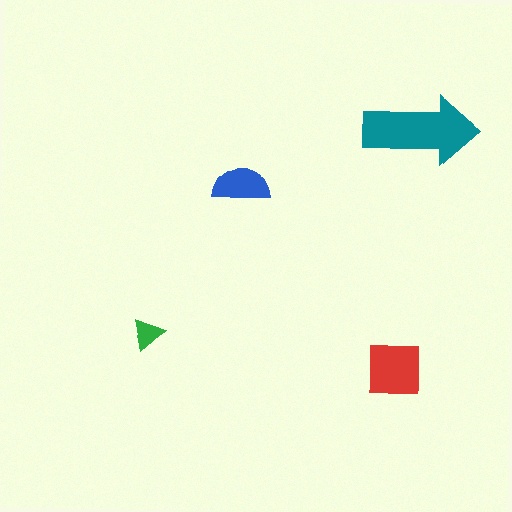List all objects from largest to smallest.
The teal arrow, the red square, the blue semicircle, the green triangle.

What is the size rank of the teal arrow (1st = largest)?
1st.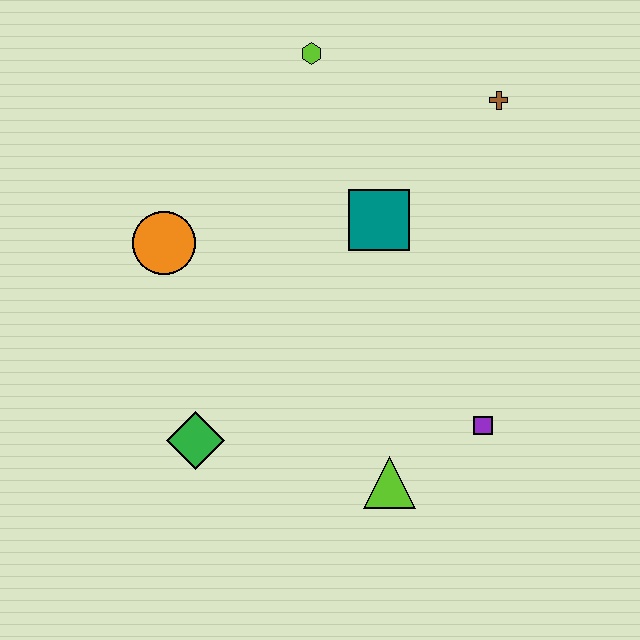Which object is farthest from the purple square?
The lime hexagon is farthest from the purple square.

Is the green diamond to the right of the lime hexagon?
No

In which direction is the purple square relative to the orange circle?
The purple square is to the right of the orange circle.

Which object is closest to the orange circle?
The green diamond is closest to the orange circle.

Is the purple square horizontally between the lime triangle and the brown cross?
Yes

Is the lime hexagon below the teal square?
No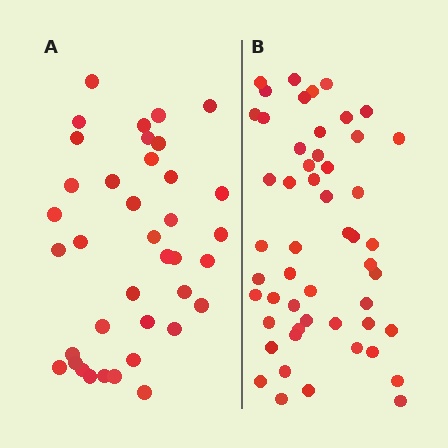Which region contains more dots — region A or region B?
Region B (the right region) has more dots.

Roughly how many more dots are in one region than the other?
Region B has approximately 15 more dots than region A.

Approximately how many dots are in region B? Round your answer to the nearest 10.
About 50 dots. (The exact count is 52, which rounds to 50.)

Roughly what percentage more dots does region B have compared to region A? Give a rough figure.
About 35% more.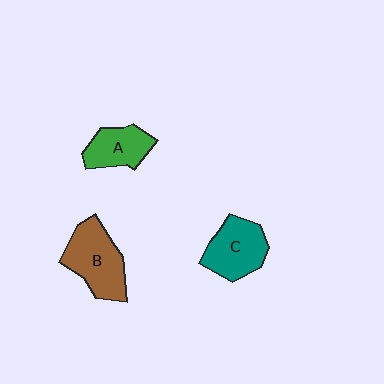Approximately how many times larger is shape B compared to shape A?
Approximately 1.5 times.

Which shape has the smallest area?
Shape A (green).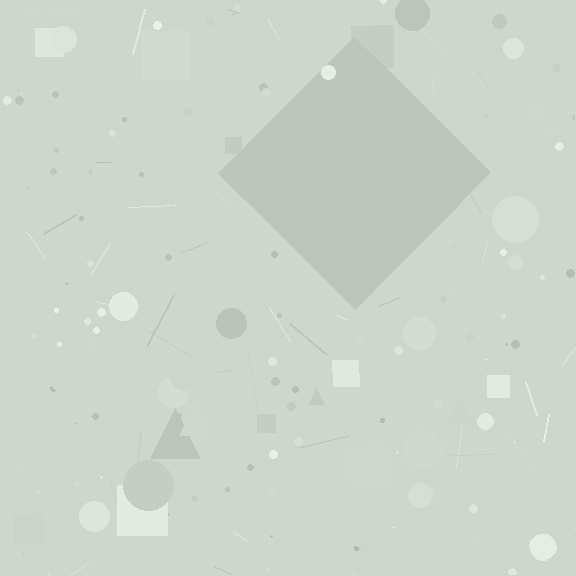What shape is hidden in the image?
A diamond is hidden in the image.